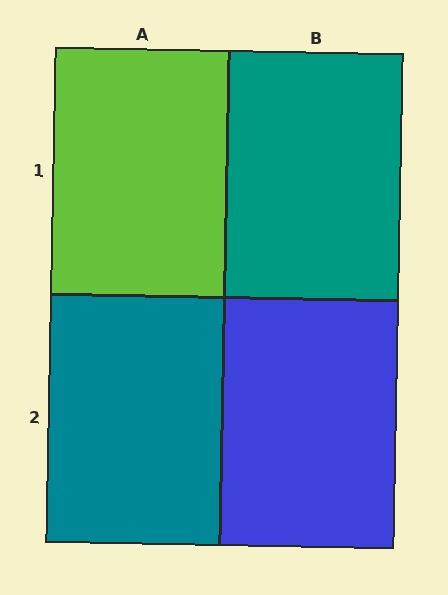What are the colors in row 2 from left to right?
Teal, blue.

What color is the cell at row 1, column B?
Teal.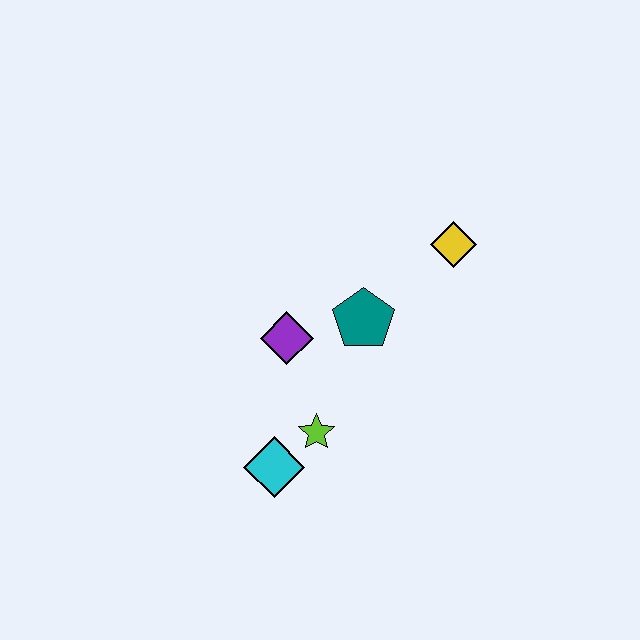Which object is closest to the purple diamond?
The teal pentagon is closest to the purple diamond.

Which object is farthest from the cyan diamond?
The yellow diamond is farthest from the cyan diamond.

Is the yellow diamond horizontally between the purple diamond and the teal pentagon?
No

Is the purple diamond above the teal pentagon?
No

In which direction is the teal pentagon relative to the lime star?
The teal pentagon is above the lime star.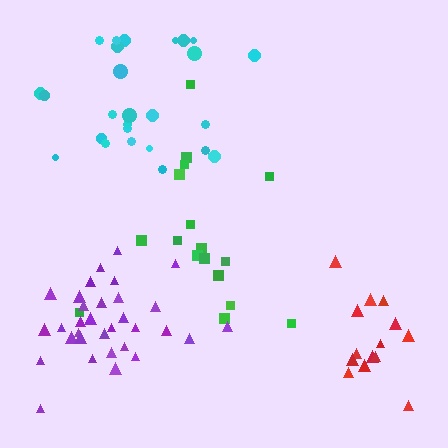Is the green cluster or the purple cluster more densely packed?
Purple.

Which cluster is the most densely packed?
Purple.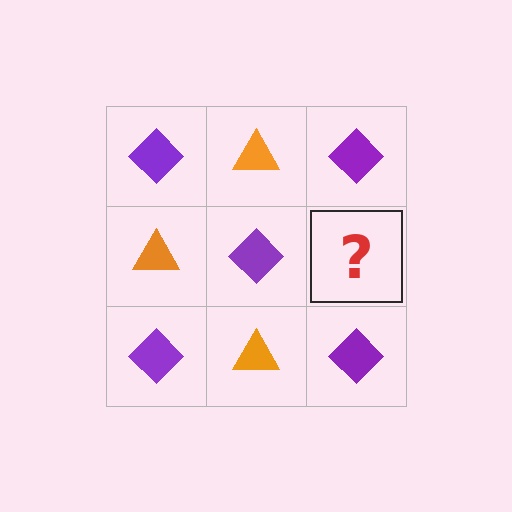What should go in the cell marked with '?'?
The missing cell should contain an orange triangle.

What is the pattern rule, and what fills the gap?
The rule is that it alternates purple diamond and orange triangle in a checkerboard pattern. The gap should be filled with an orange triangle.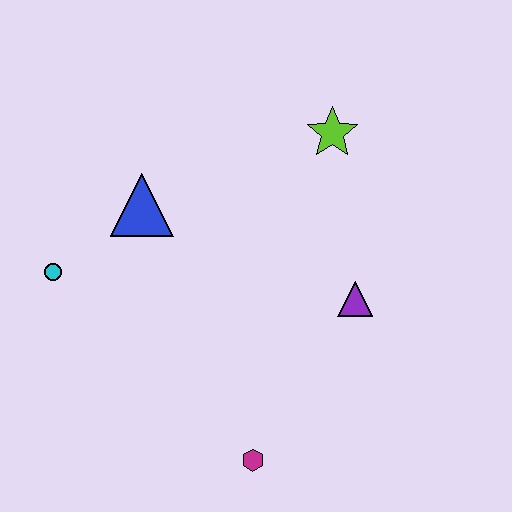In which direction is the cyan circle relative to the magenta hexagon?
The cyan circle is to the left of the magenta hexagon.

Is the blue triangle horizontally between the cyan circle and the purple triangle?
Yes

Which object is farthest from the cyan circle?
The lime star is farthest from the cyan circle.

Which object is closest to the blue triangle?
The cyan circle is closest to the blue triangle.